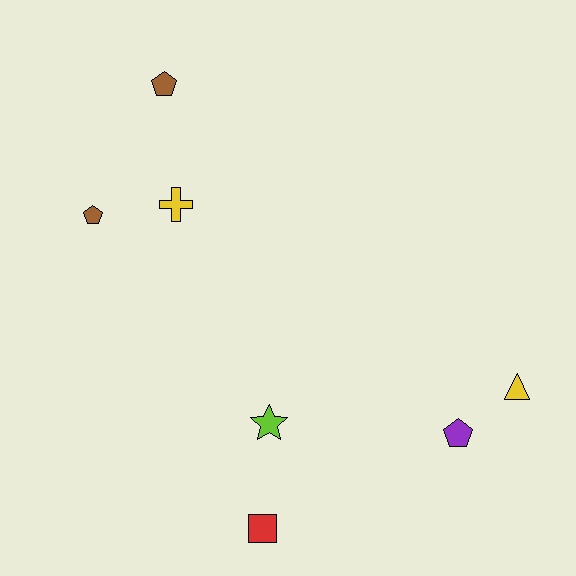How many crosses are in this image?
There is 1 cross.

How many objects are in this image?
There are 7 objects.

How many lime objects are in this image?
There is 1 lime object.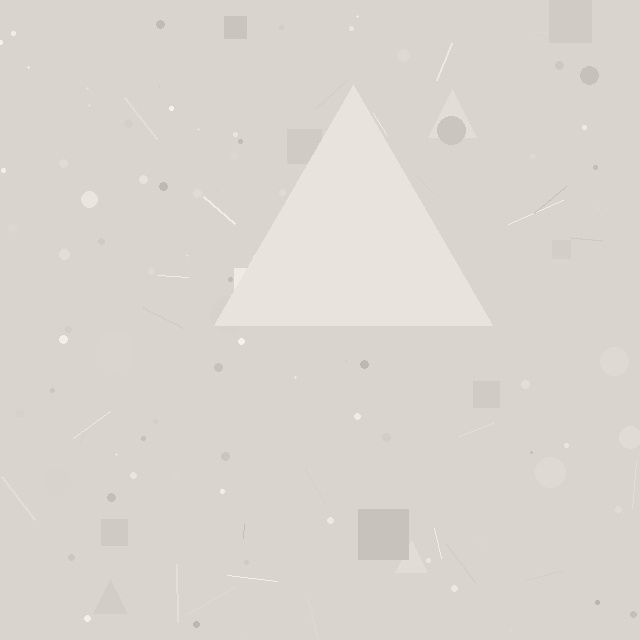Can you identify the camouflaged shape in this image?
The camouflaged shape is a triangle.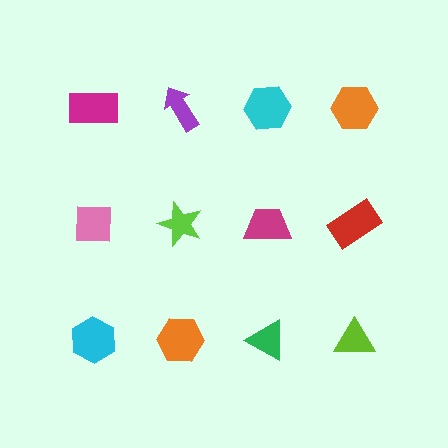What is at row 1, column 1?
A magenta rectangle.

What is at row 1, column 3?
A cyan hexagon.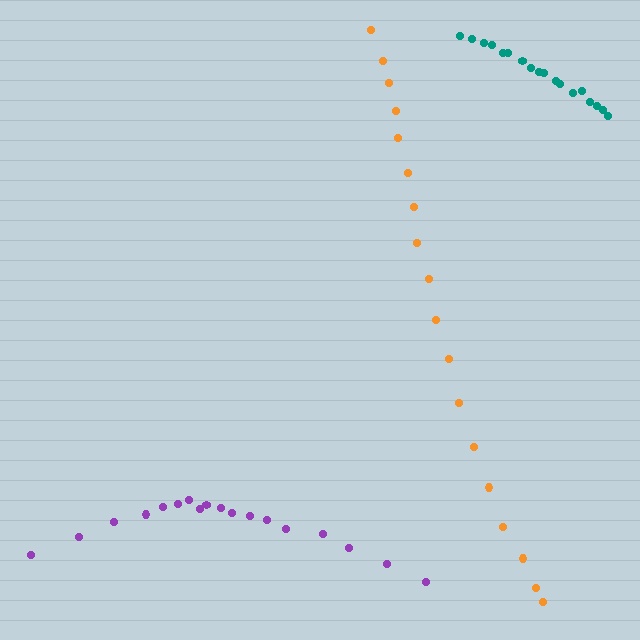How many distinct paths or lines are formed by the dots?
There are 3 distinct paths.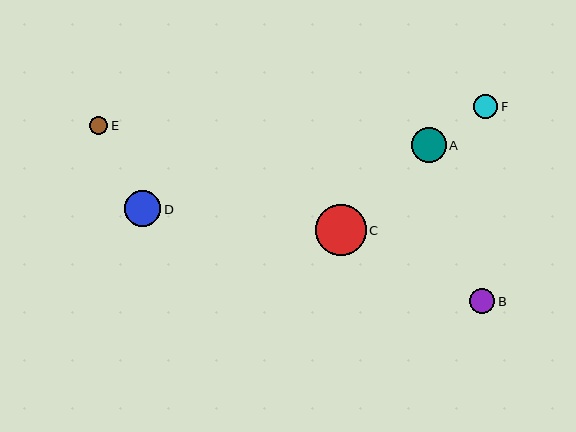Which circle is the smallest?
Circle E is the smallest with a size of approximately 18 pixels.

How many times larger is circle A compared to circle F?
Circle A is approximately 1.4 times the size of circle F.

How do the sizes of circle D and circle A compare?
Circle D and circle A are approximately the same size.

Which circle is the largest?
Circle C is the largest with a size of approximately 51 pixels.